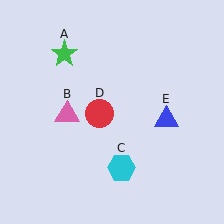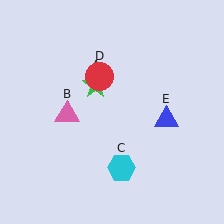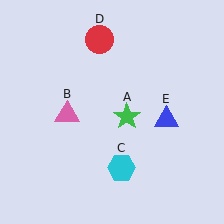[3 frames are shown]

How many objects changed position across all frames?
2 objects changed position: green star (object A), red circle (object D).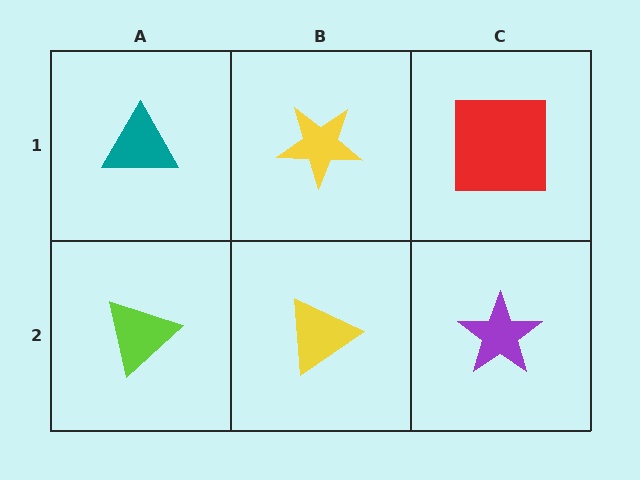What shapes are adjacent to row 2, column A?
A teal triangle (row 1, column A), a yellow triangle (row 2, column B).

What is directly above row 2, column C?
A red square.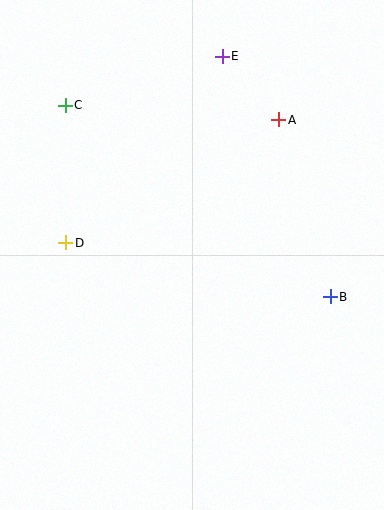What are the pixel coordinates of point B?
Point B is at (330, 297).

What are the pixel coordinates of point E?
Point E is at (222, 56).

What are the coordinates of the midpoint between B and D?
The midpoint between B and D is at (198, 270).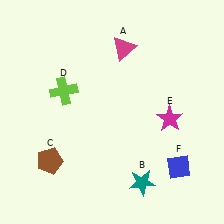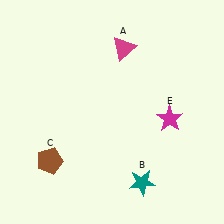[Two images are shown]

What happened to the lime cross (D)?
The lime cross (D) was removed in Image 2. It was in the top-left area of Image 1.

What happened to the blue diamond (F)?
The blue diamond (F) was removed in Image 2. It was in the bottom-right area of Image 1.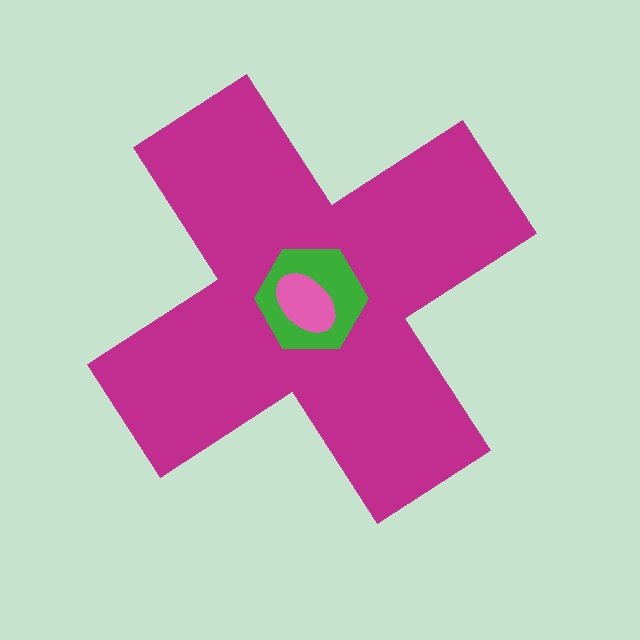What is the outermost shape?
The magenta cross.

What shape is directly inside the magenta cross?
The green hexagon.